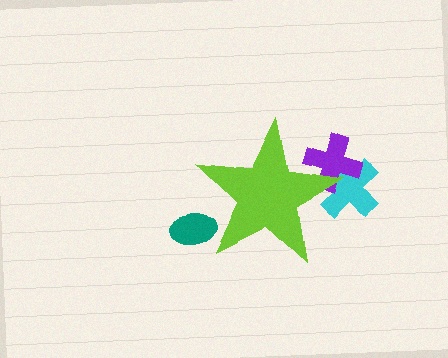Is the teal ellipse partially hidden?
Yes, the teal ellipse is partially hidden behind the lime star.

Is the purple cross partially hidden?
Yes, the purple cross is partially hidden behind the lime star.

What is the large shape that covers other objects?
A lime star.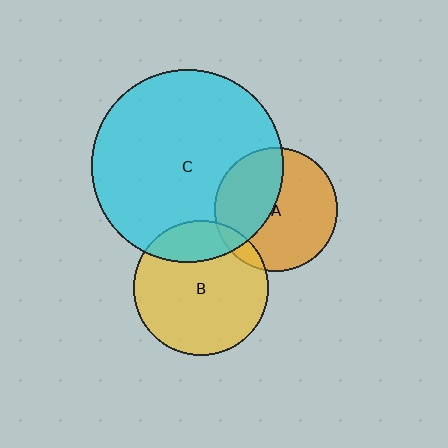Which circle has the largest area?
Circle C (cyan).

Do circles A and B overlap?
Yes.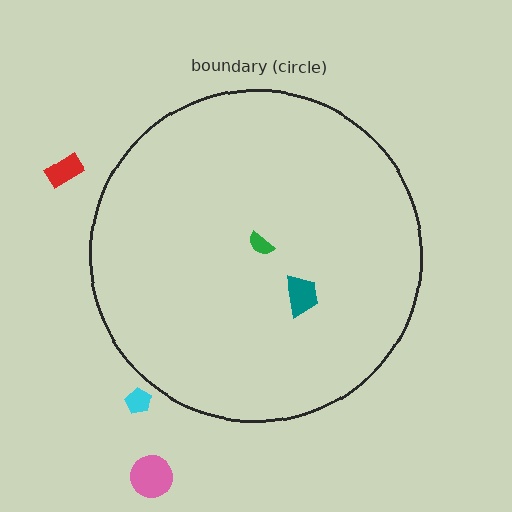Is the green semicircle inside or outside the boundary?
Inside.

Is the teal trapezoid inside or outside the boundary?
Inside.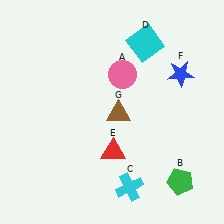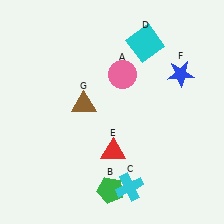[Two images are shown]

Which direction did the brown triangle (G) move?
The brown triangle (G) moved left.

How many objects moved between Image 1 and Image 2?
2 objects moved between the two images.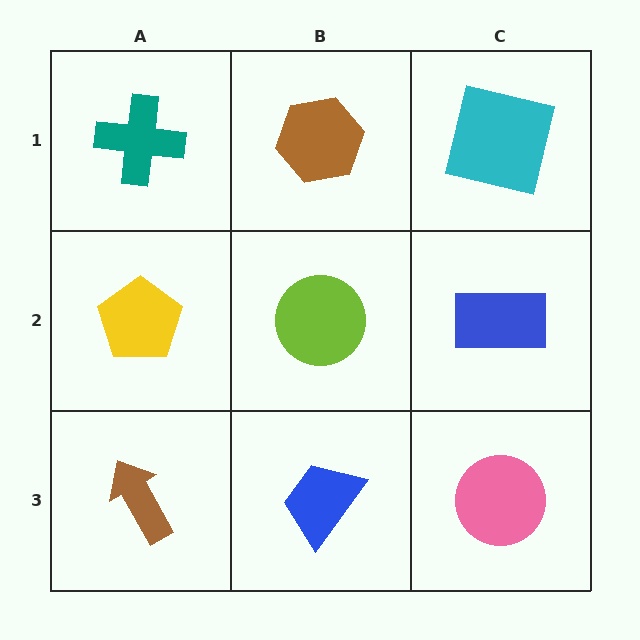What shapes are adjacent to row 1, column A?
A yellow pentagon (row 2, column A), a brown hexagon (row 1, column B).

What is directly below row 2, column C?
A pink circle.